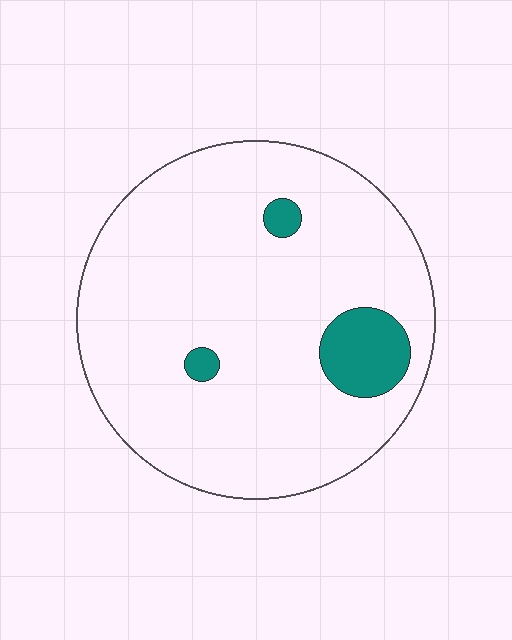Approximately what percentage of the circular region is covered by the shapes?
Approximately 10%.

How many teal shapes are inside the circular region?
3.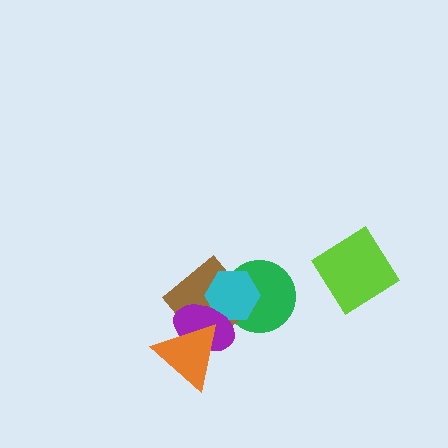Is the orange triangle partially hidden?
No, no other shape covers it.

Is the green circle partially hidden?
Yes, it is partially covered by another shape.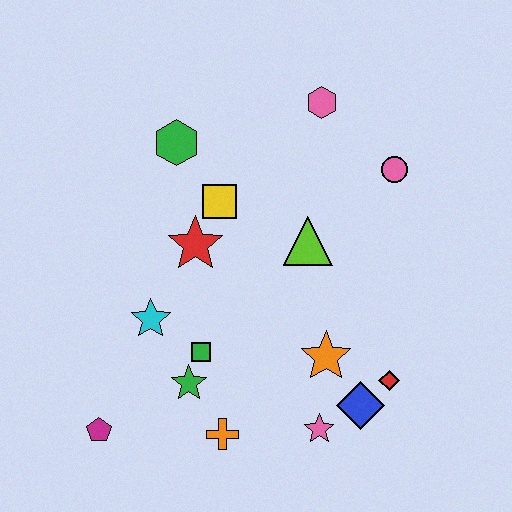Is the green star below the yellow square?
Yes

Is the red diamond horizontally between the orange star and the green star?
No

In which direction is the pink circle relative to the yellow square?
The pink circle is to the right of the yellow square.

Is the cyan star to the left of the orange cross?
Yes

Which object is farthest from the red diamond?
The green hexagon is farthest from the red diamond.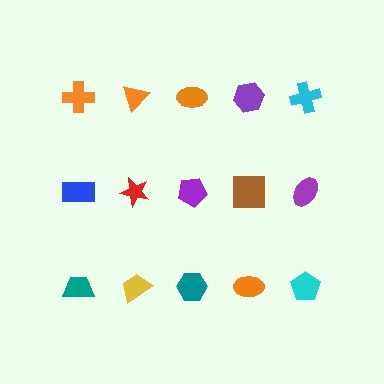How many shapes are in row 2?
5 shapes.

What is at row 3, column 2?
A yellow trapezoid.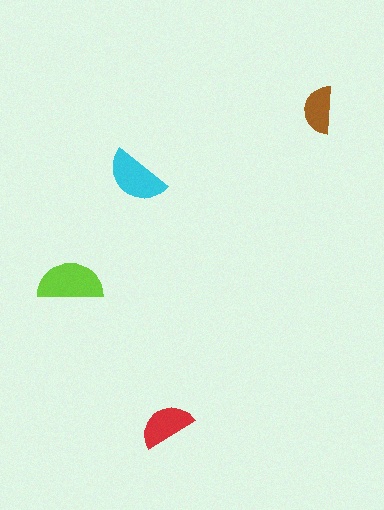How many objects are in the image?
There are 4 objects in the image.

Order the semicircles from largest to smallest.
the lime one, the cyan one, the red one, the brown one.